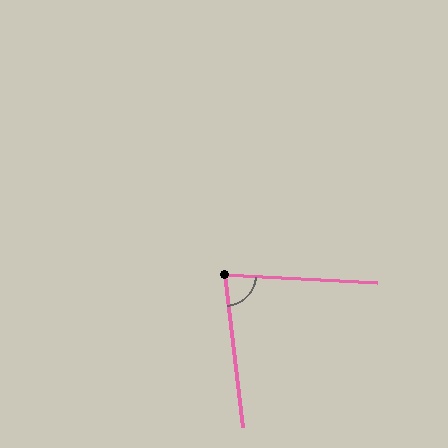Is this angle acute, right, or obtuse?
It is acute.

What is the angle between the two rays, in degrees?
Approximately 80 degrees.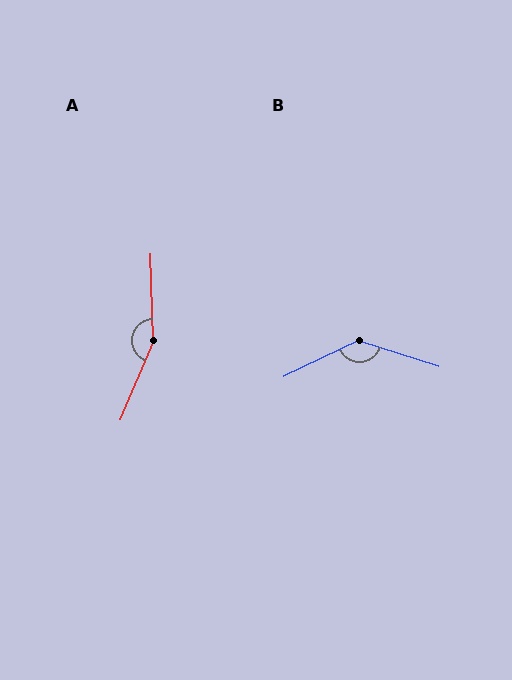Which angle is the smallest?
B, at approximately 136 degrees.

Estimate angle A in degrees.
Approximately 155 degrees.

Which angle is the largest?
A, at approximately 155 degrees.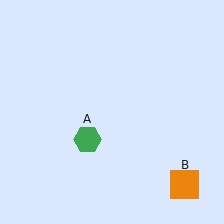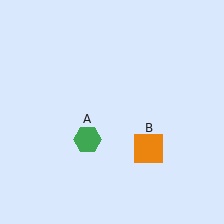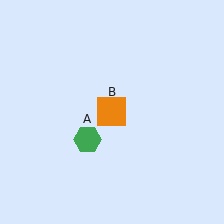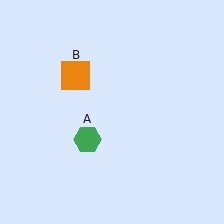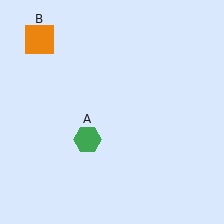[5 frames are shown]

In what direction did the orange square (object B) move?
The orange square (object B) moved up and to the left.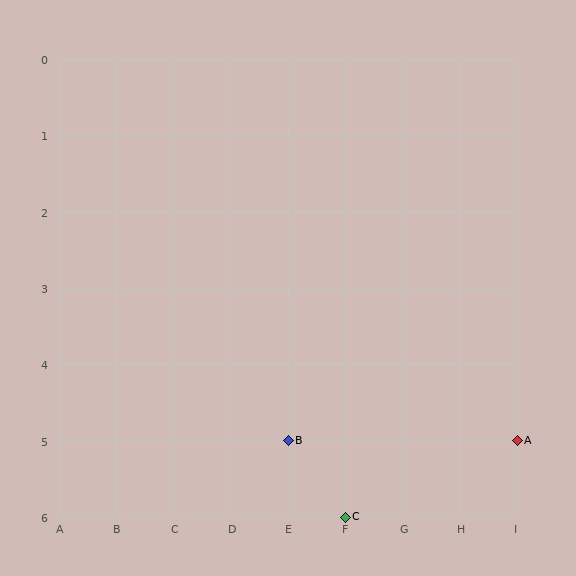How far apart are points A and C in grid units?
Points A and C are 3 columns and 1 row apart (about 3.2 grid units diagonally).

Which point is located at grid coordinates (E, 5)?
Point B is at (E, 5).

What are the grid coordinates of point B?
Point B is at grid coordinates (E, 5).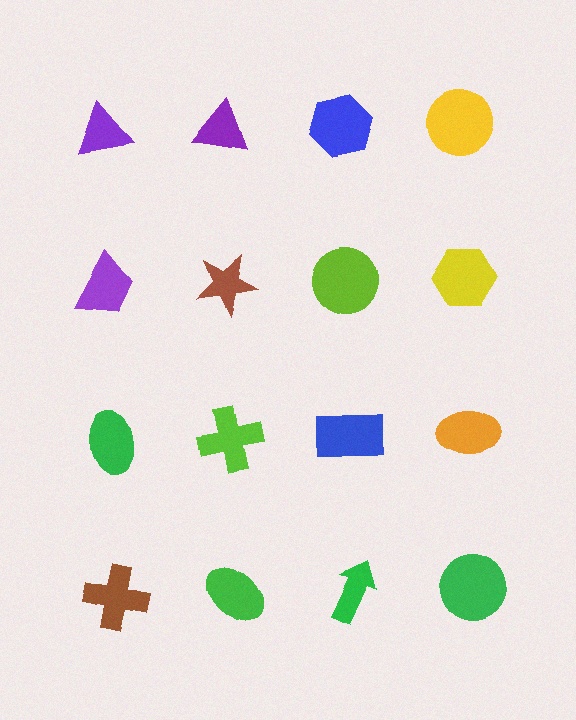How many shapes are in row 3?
4 shapes.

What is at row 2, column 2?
A brown star.